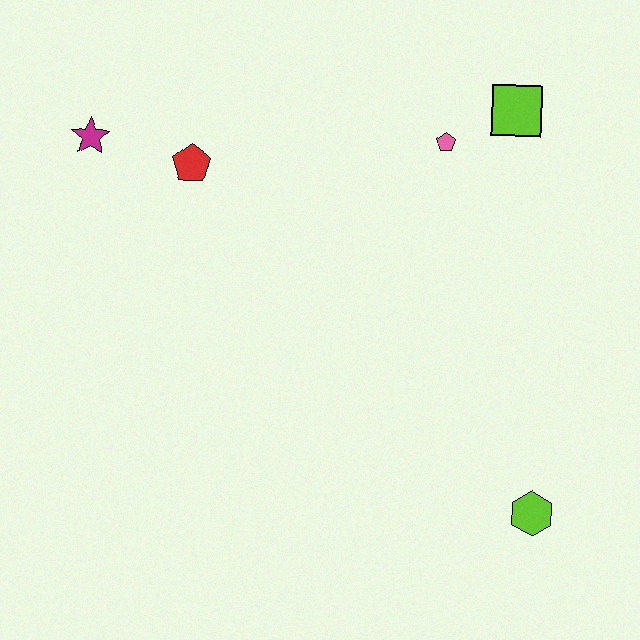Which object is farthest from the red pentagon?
The lime hexagon is farthest from the red pentagon.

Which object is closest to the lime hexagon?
The pink pentagon is closest to the lime hexagon.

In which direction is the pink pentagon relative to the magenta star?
The pink pentagon is to the right of the magenta star.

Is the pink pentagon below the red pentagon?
No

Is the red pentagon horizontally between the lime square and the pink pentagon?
No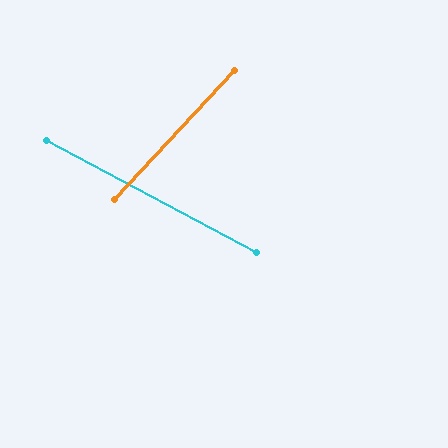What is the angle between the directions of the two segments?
Approximately 75 degrees.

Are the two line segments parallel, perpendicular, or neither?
Neither parallel nor perpendicular — they differ by about 75°.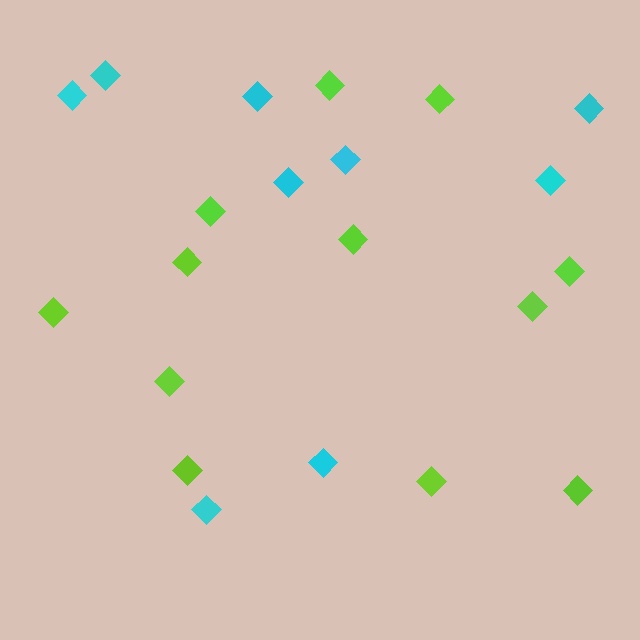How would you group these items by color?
There are 2 groups: one group of lime diamonds (12) and one group of cyan diamonds (9).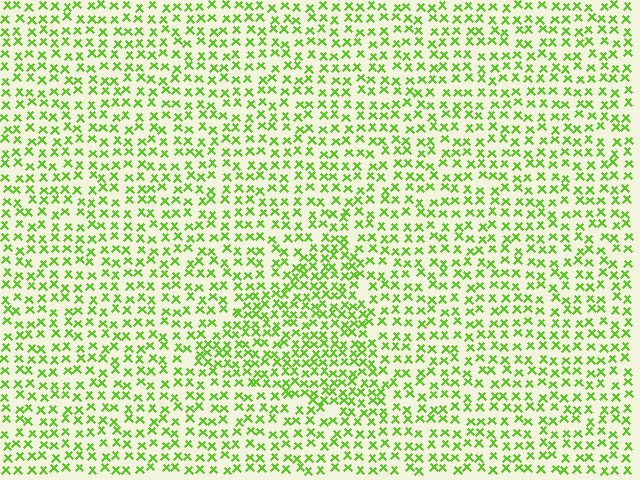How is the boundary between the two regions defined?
The boundary is defined by a change in element density (approximately 1.6x ratio). All elements are the same color, size, and shape.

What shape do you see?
I see a triangle.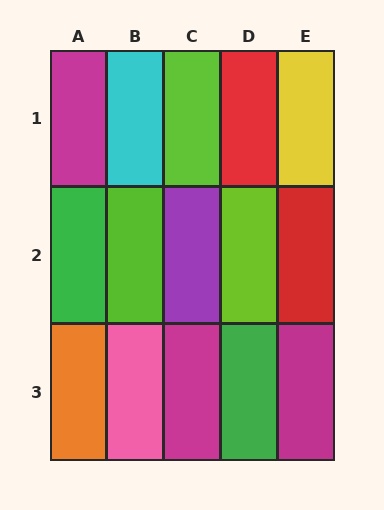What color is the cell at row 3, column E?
Magenta.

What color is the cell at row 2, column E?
Red.